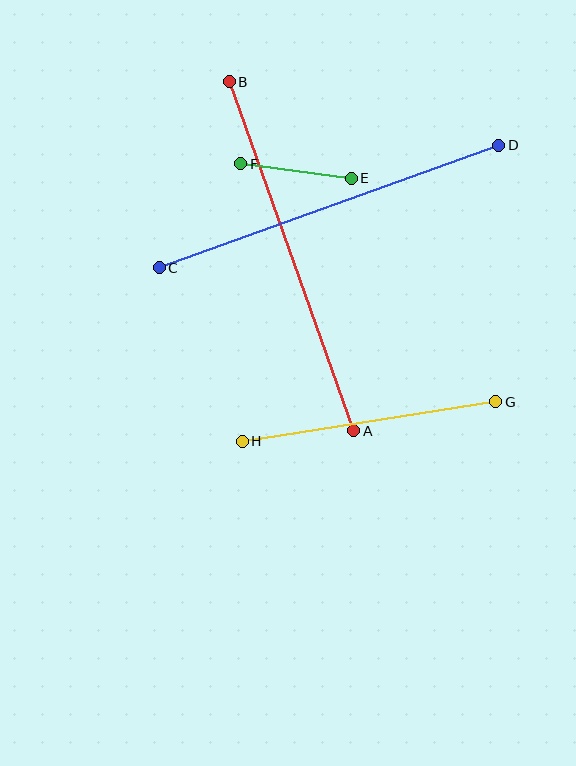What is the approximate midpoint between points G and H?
The midpoint is at approximately (369, 421) pixels.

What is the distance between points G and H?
The distance is approximately 256 pixels.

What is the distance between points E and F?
The distance is approximately 112 pixels.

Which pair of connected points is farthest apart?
Points A and B are farthest apart.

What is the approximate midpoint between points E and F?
The midpoint is at approximately (296, 171) pixels.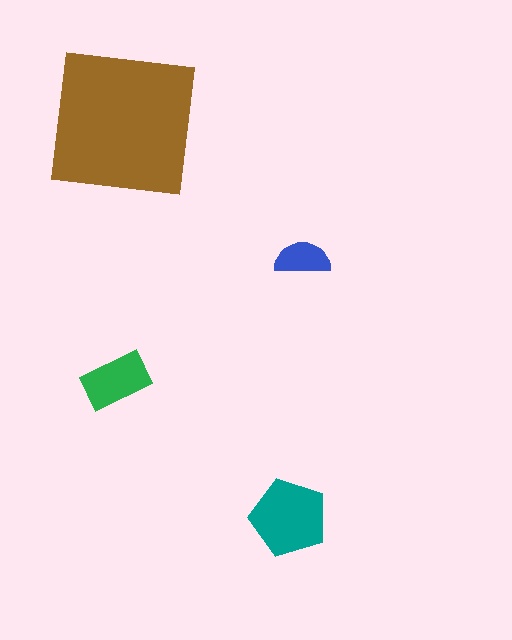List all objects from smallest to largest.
The blue semicircle, the green rectangle, the teal pentagon, the brown square.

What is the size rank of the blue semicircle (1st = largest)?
4th.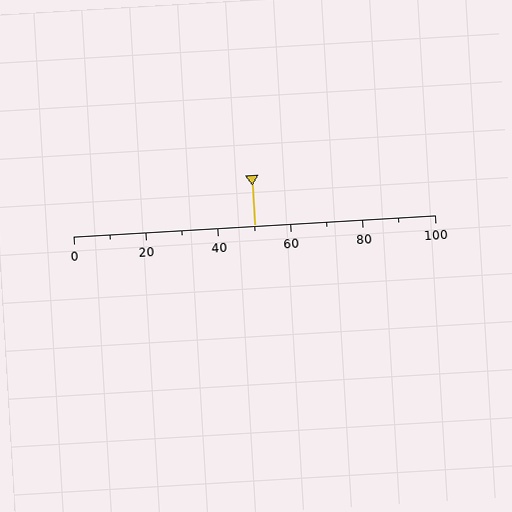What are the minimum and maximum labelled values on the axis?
The axis runs from 0 to 100.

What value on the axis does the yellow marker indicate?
The marker indicates approximately 50.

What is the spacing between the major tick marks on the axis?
The major ticks are spaced 20 apart.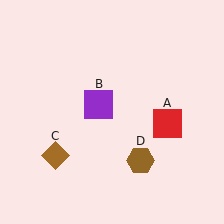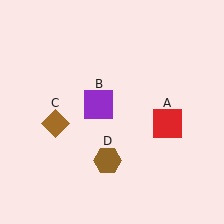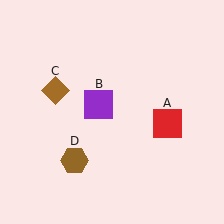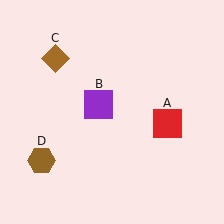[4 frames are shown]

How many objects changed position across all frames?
2 objects changed position: brown diamond (object C), brown hexagon (object D).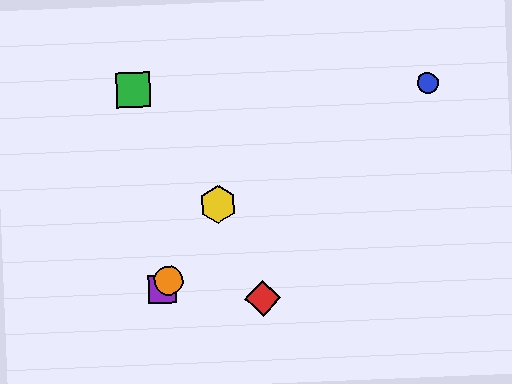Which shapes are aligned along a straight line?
The yellow hexagon, the purple square, the orange circle are aligned along a straight line.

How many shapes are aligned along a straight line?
3 shapes (the yellow hexagon, the purple square, the orange circle) are aligned along a straight line.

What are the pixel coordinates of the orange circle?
The orange circle is at (169, 280).